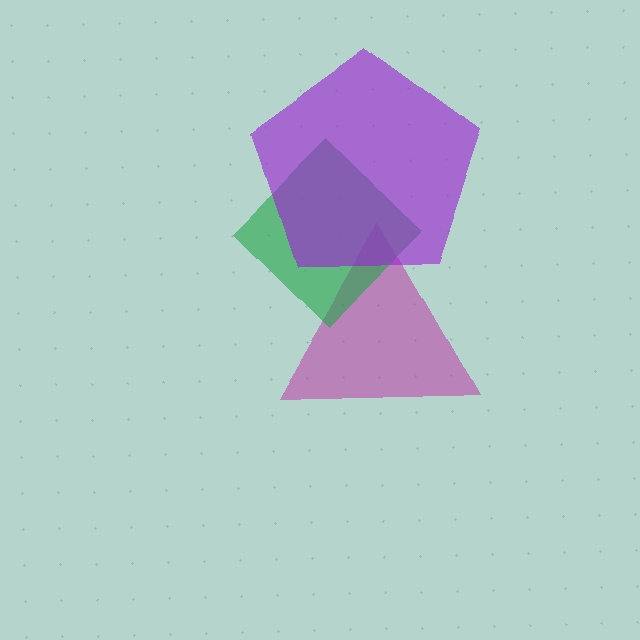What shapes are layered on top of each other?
The layered shapes are: a magenta triangle, a green diamond, a purple pentagon.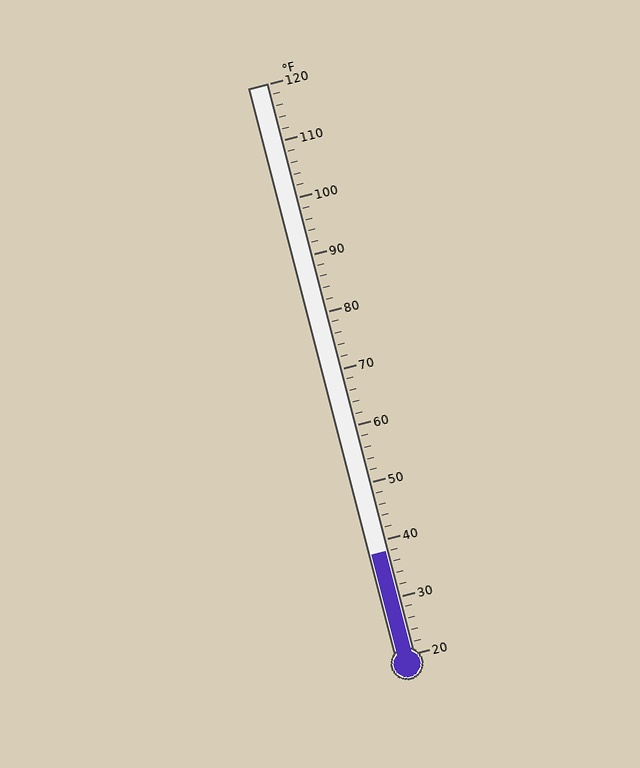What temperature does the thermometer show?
The thermometer shows approximately 38°F.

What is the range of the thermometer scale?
The thermometer scale ranges from 20°F to 120°F.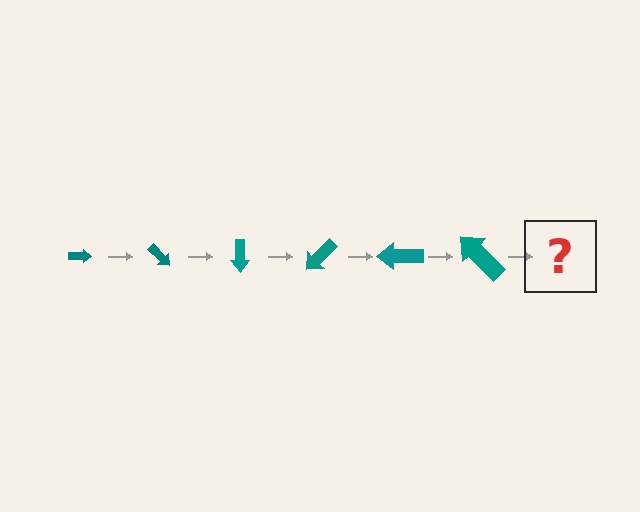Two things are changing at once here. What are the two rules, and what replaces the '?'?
The two rules are that the arrow grows larger each step and it rotates 45 degrees each step. The '?' should be an arrow, larger than the previous one and rotated 270 degrees from the start.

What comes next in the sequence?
The next element should be an arrow, larger than the previous one and rotated 270 degrees from the start.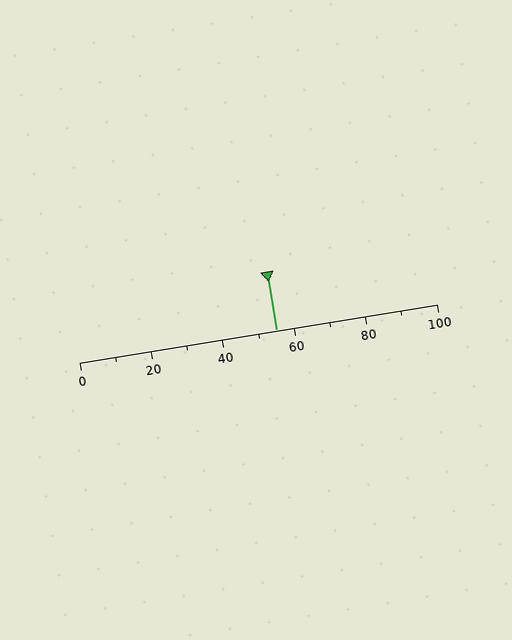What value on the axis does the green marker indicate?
The marker indicates approximately 55.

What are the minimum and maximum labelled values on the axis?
The axis runs from 0 to 100.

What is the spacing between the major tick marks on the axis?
The major ticks are spaced 20 apart.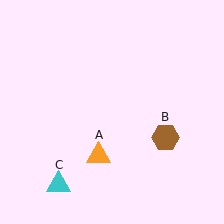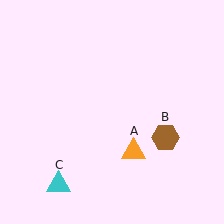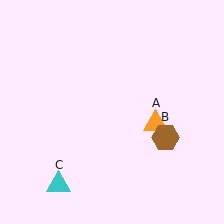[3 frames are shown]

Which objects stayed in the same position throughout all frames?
Brown hexagon (object B) and cyan triangle (object C) remained stationary.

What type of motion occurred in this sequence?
The orange triangle (object A) rotated counterclockwise around the center of the scene.